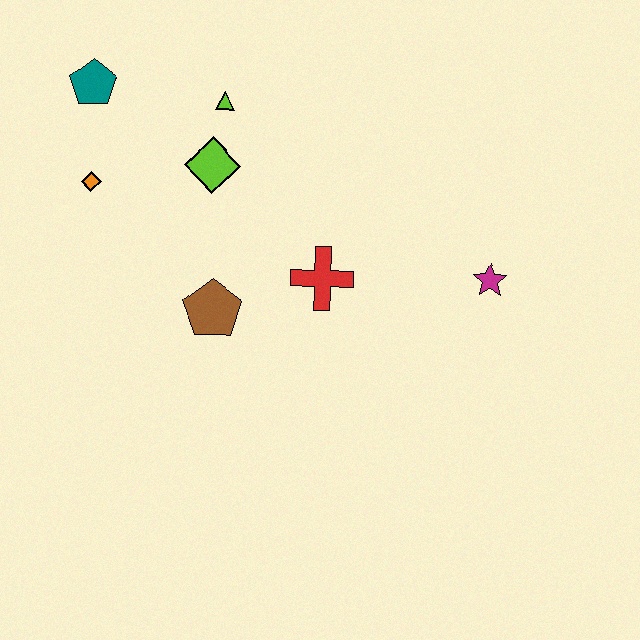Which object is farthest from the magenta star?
The teal pentagon is farthest from the magenta star.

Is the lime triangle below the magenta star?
No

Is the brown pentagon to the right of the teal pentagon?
Yes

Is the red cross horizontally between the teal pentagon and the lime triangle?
No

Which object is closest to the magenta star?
The red cross is closest to the magenta star.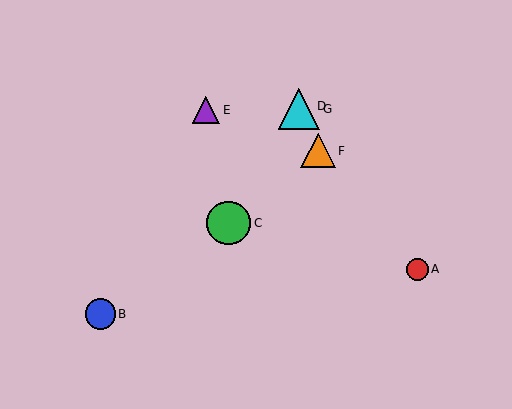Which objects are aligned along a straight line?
Objects C, D, G are aligned along a straight line.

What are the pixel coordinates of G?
Object G is at (299, 109).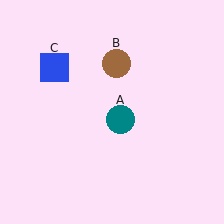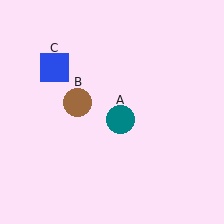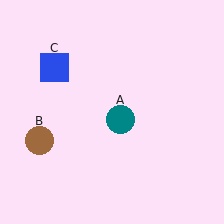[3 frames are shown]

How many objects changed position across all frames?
1 object changed position: brown circle (object B).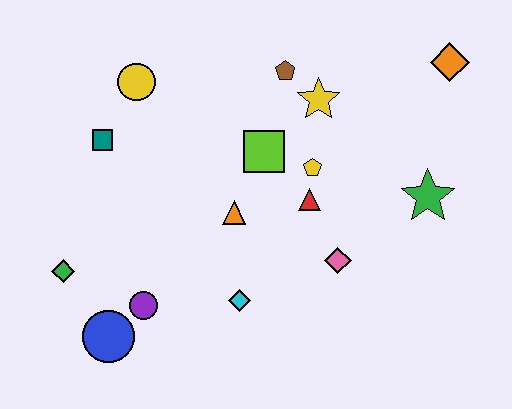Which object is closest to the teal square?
The yellow circle is closest to the teal square.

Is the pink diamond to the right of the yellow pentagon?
Yes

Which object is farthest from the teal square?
The orange diamond is farthest from the teal square.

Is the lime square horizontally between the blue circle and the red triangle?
Yes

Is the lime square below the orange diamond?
Yes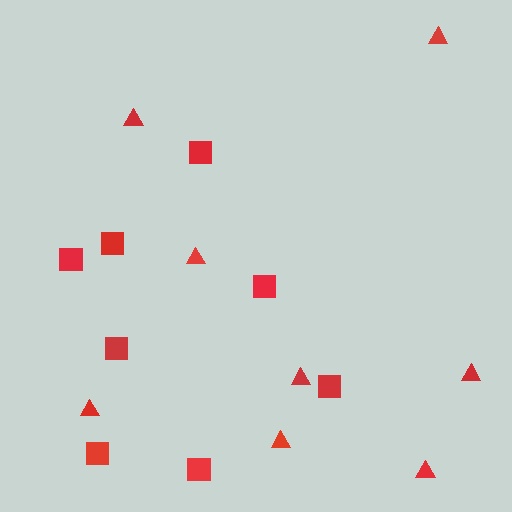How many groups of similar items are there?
There are 2 groups: one group of squares (8) and one group of triangles (8).